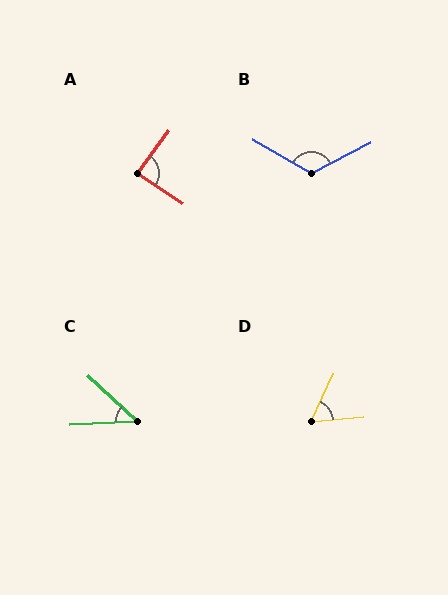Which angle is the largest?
B, at approximately 122 degrees.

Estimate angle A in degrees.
Approximately 87 degrees.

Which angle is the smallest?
C, at approximately 45 degrees.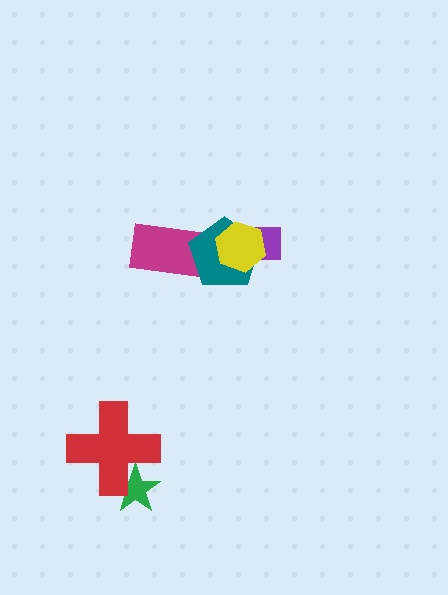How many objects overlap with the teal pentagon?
3 objects overlap with the teal pentagon.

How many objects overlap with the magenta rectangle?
1 object overlaps with the magenta rectangle.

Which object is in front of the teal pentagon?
The yellow hexagon is in front of the teal pentagon.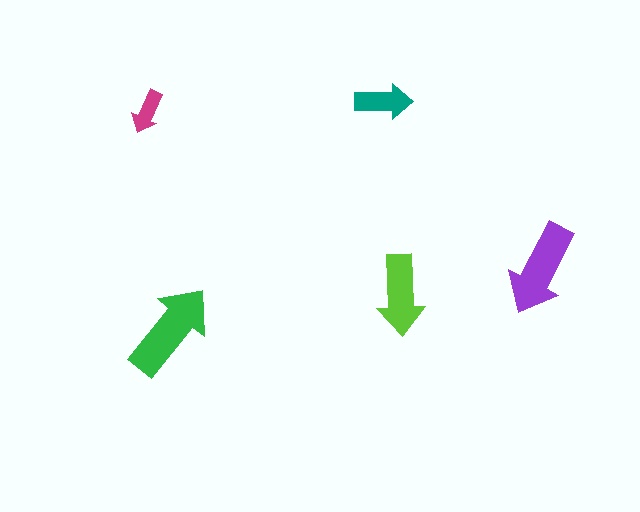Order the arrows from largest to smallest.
the green one, the purple one, the lime one, the teal one, the magenta one.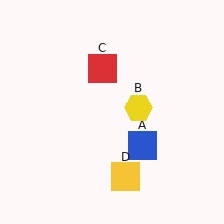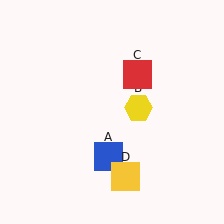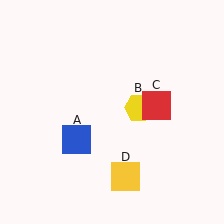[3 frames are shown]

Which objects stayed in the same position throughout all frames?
Yellow hexagon (object B) and yellow square (object D) remained stationary.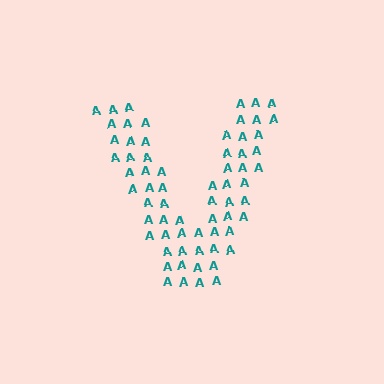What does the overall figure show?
The overall figure shows the letter V.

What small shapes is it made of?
It is made of small letter A's.